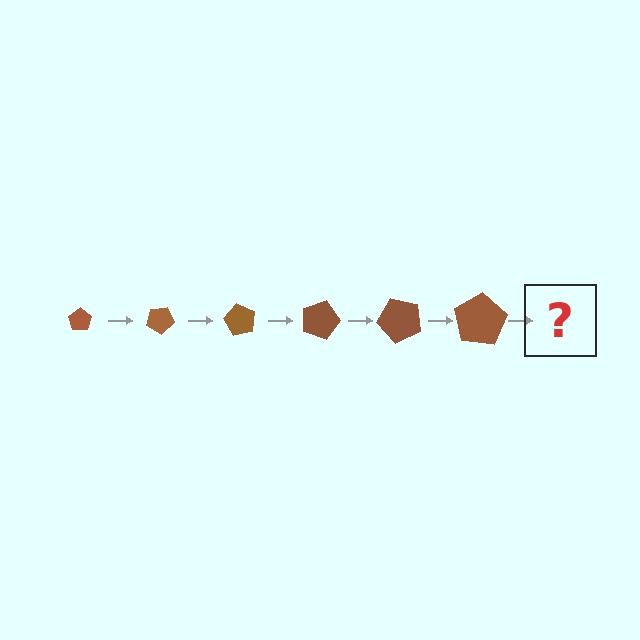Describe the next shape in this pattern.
It should be a pentagon, larger than the previous one and rotated 180 degrees from the start.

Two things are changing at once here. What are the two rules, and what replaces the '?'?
The two rules are that the pentagon grows larger each step and it rotates 30 degrees each step. The '?' should be a pentagon, larger than the previous one and rotated 180 degrees from the start.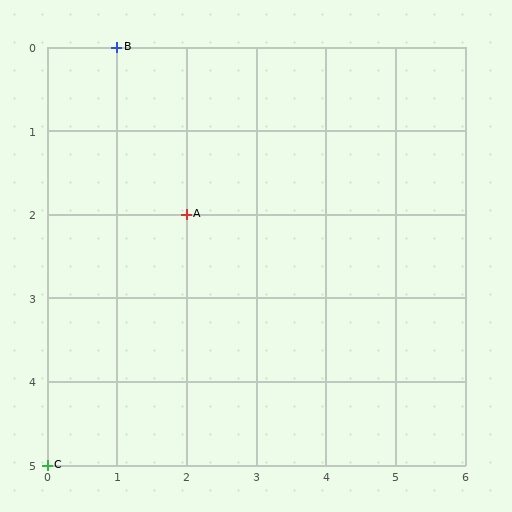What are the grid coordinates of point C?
Point C is at grid coordinates (0, 5).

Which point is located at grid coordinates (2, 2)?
Point A is at (2, 2).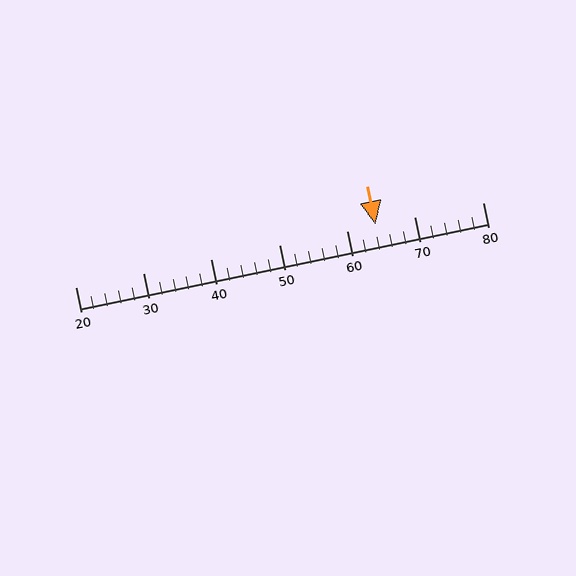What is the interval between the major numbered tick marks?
The major tick marks are spaced 10 units apart.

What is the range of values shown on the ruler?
The ruler shows values from 20 to 80.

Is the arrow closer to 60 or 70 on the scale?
The arrow is closer to 60.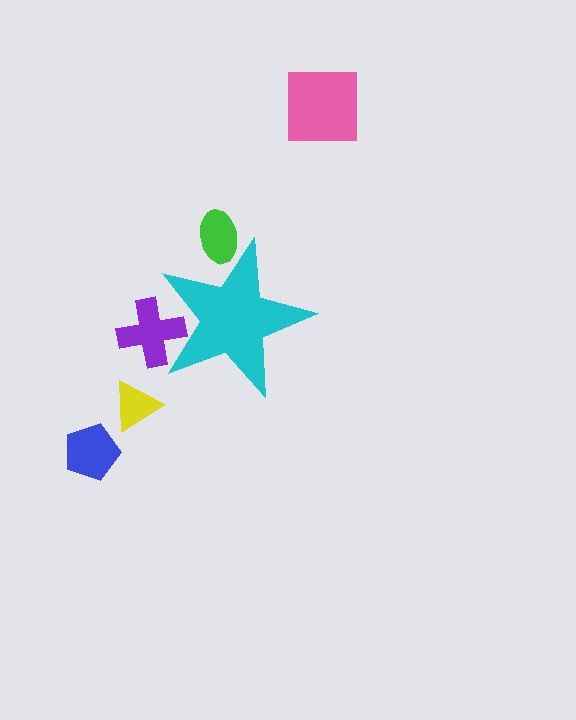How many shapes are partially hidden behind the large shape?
2 shapes are partially hidden.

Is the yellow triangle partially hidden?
No, the yellow triangle is fully visible.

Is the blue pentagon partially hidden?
No, the blue pentagon is fully visible.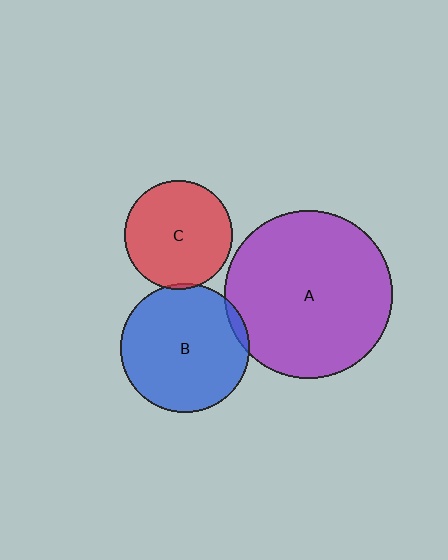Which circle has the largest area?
Circle A (purple).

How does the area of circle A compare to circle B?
Approximately 1.7 times.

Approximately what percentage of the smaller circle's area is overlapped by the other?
Approximately 5%.